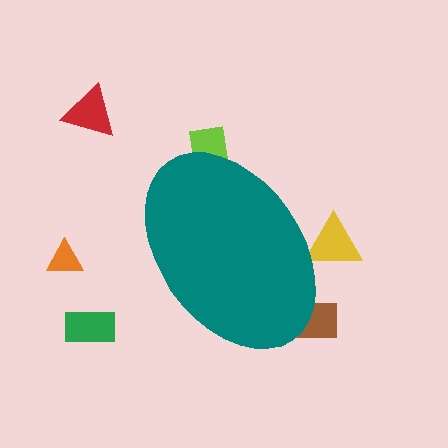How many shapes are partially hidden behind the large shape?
3 shapes are partially hidden.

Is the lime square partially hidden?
Yes, the lime square is partially hidden behind the teal ellipse.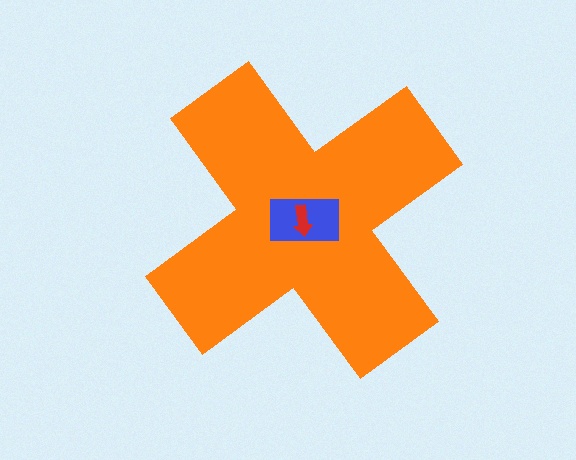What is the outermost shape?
The orange cross.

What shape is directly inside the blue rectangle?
The red arrow.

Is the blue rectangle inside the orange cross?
Yes.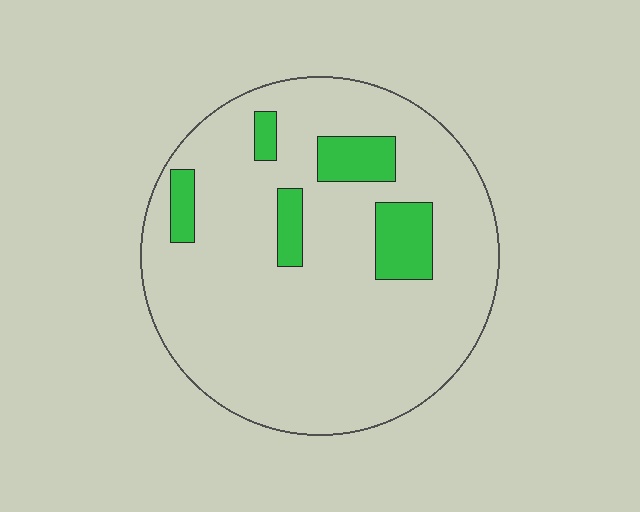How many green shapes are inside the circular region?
5.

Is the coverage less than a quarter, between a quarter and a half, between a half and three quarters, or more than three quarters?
Less than a quarter.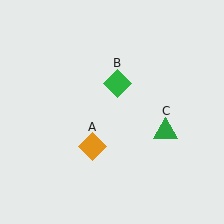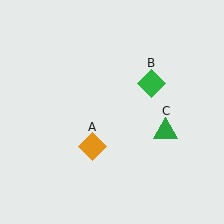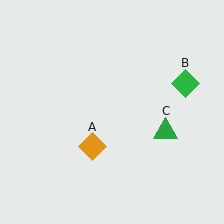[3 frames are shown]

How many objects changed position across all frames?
1 object changed position: green diamond (object B).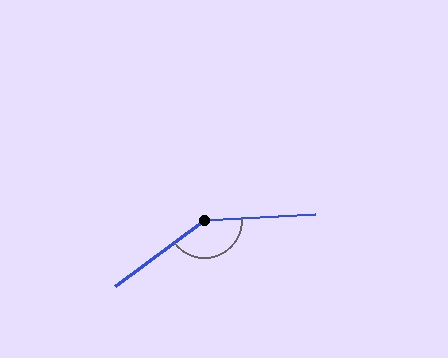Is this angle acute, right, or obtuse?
It is obtuse.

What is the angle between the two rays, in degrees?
Approximately 146 degrees.